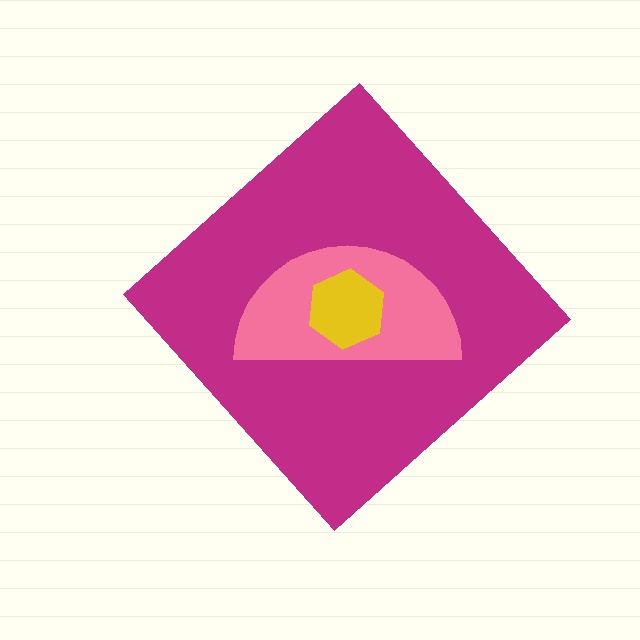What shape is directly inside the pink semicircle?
The yellow hexagon.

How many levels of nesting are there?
3.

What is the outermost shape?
The magenta diamond.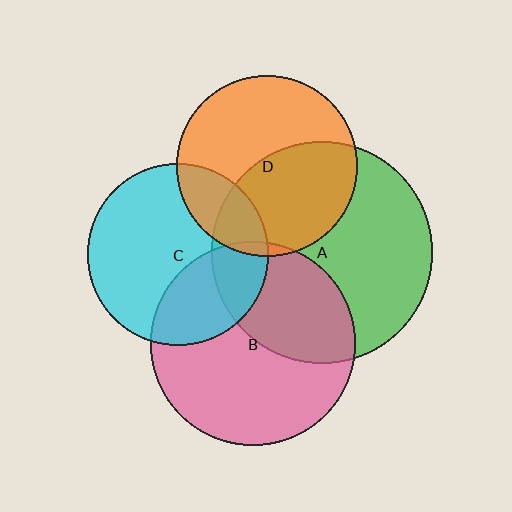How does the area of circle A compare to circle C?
Approximately 1.5 times.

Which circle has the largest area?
Circle A (green).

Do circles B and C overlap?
Yes.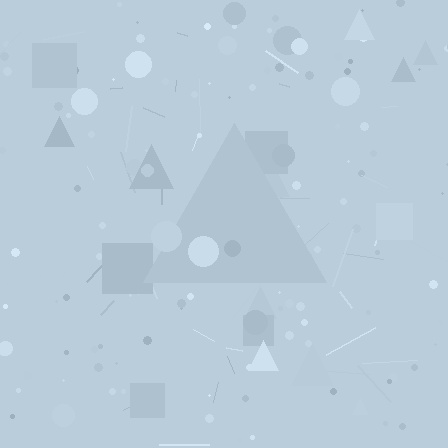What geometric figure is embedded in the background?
A triangle is embedded in the background.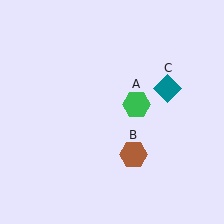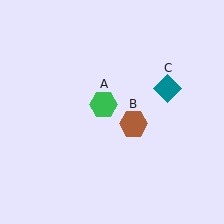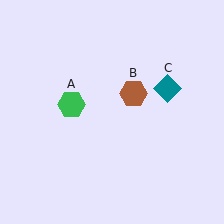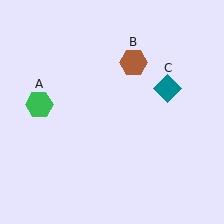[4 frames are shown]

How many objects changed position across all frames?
2 objects changed position: green hexagon (object A), brown hexagon (object B).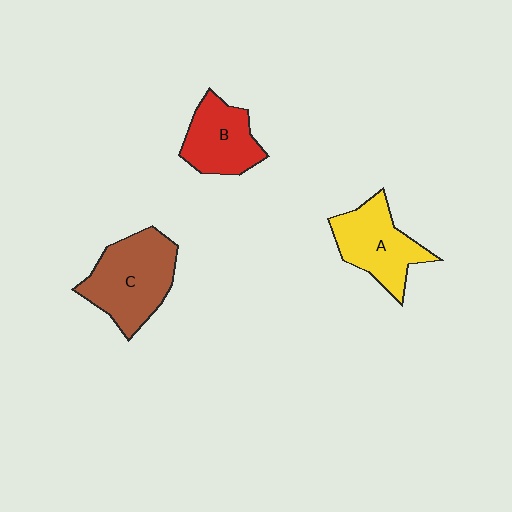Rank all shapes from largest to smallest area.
From largest to smallest: C (brown), A (yellow), B (red).